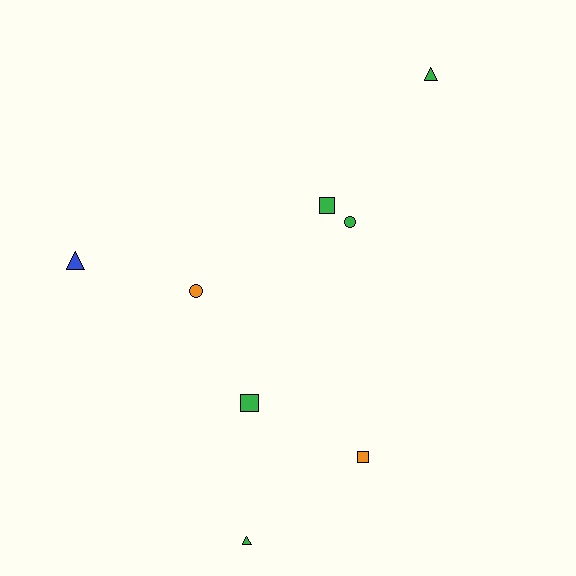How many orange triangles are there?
There are no orange triangles.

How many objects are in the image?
There are 8 objects.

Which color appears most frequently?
Green, with 5 objects.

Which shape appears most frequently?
Triangle, with 3 objects.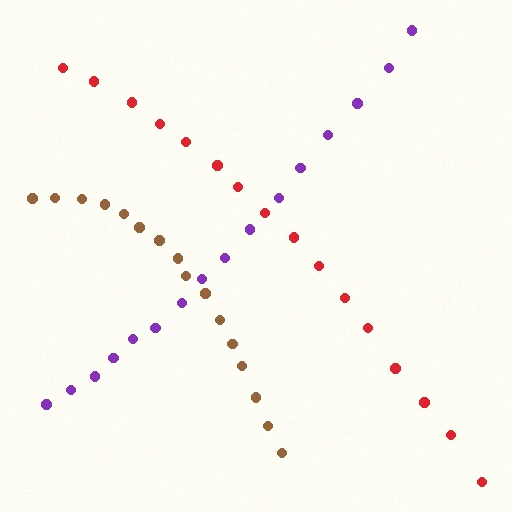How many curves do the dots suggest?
There are 3 distinct paths.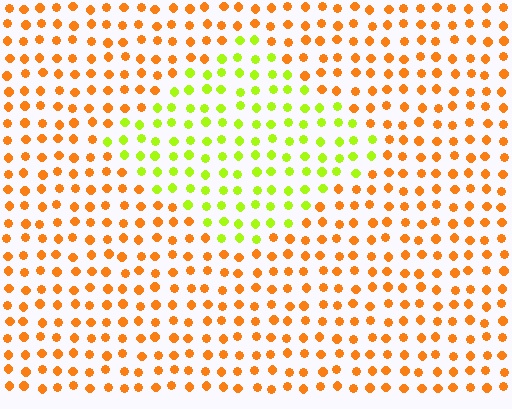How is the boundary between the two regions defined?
The boundary is defined purely by a slight shift in hue (about 54 degrees). Spacing, size, and orientation are identical on both sides.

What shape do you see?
I see a diamond.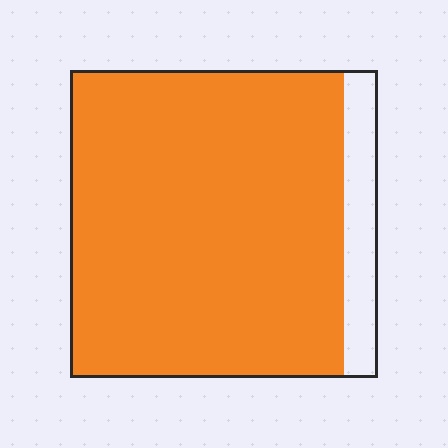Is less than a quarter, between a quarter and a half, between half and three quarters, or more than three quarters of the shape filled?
More than three quarters.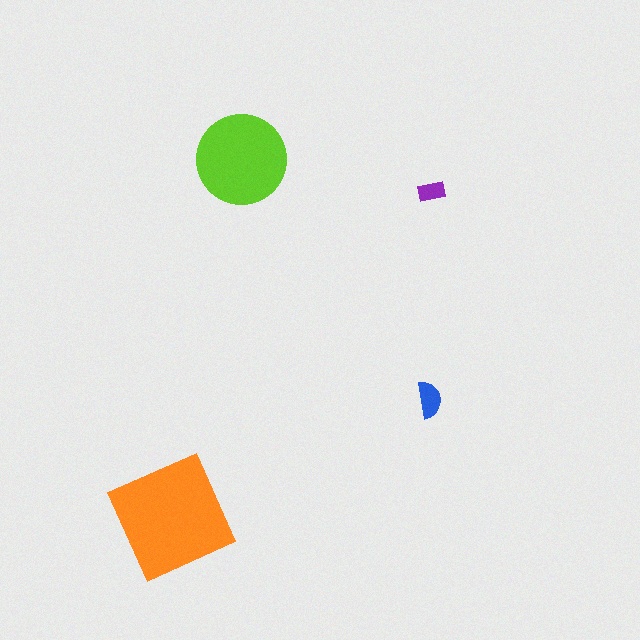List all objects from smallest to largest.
The purple rectangle, the blue semicircle, the lime circle, the orange square.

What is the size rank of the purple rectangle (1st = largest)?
4th.